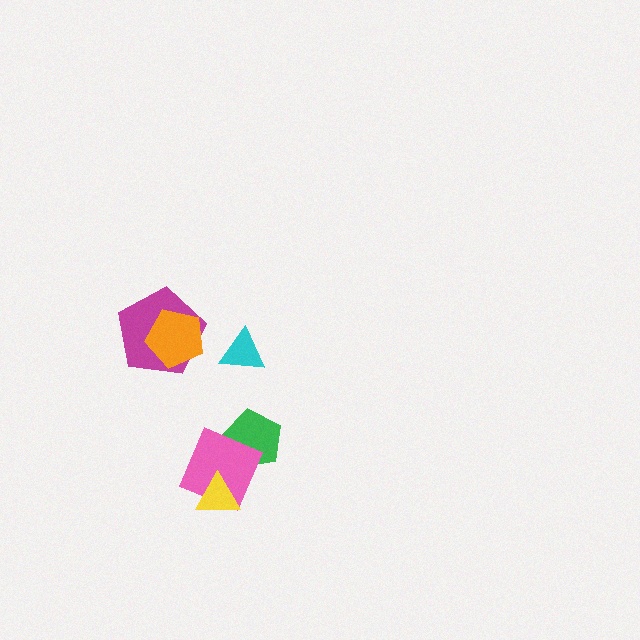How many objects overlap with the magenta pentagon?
1 object overlaps with the magenta pentagon.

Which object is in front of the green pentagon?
The pink diamond is in front of the green pentagon.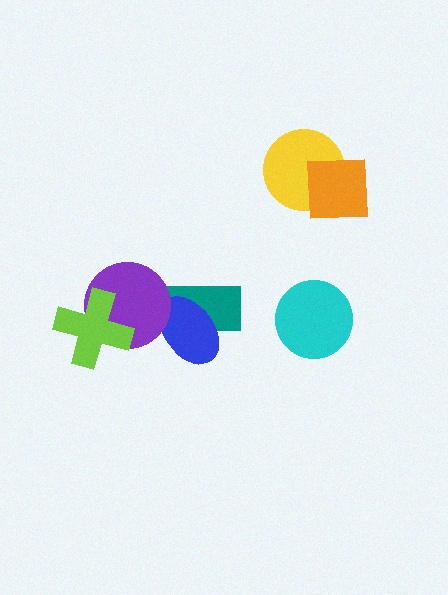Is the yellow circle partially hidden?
Yes, it is partially covered by another shape.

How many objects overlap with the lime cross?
1 object overlaps with the lime cross.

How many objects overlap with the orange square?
1 object overlaps with the orange square.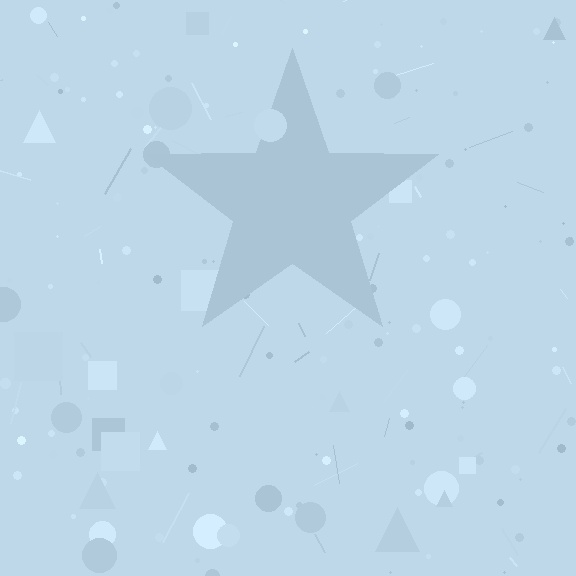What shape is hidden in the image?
A star is hidden in the image.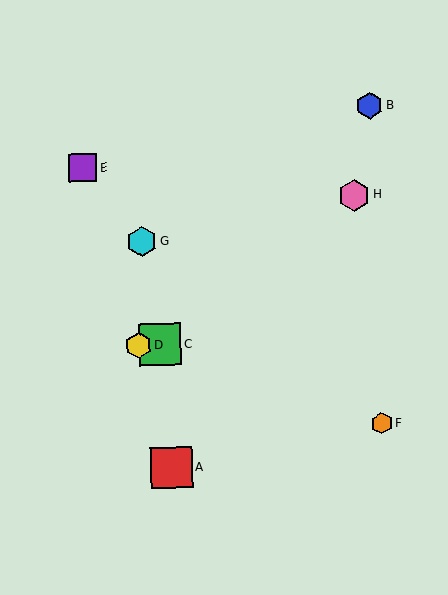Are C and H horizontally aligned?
No, C is at y≈345 and H is at y≈195.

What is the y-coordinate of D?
Object D is at y≈345.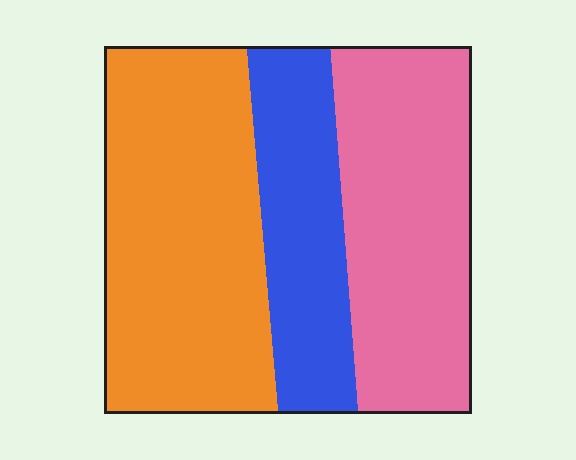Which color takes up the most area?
Orange, at roughly 45%.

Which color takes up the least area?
Blue, at roughly 20%.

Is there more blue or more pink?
Pink.